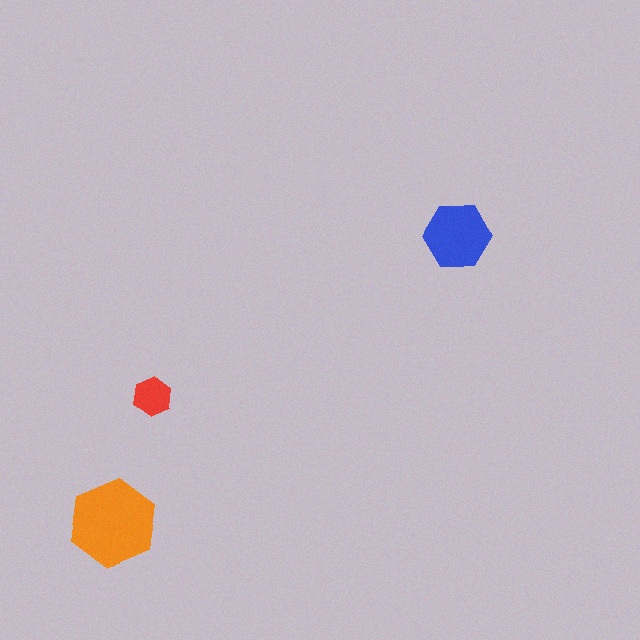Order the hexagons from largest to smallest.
the orange one, the blue one, the red one.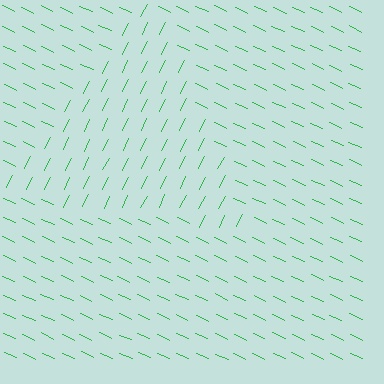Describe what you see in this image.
The image is filled with small green line segments. A triangle region in the image has lines oriented differently from the surrounding lines, creating a visible texture boundary.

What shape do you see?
I see a triangle.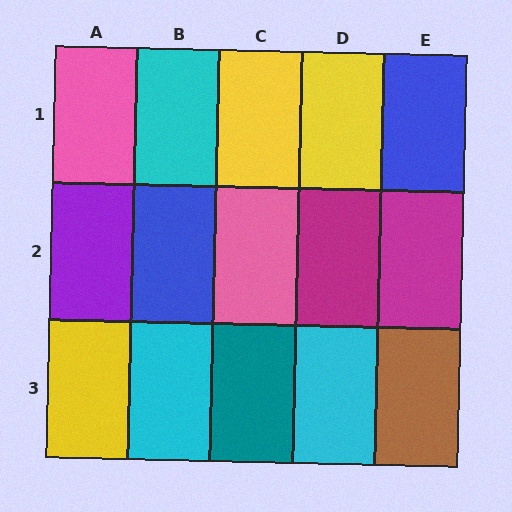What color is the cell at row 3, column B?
Cyan.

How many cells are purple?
1 cell is purple.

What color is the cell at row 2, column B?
Blue.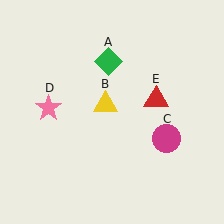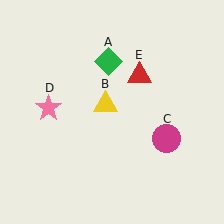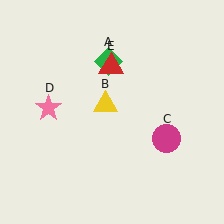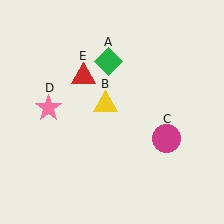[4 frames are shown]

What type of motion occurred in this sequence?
The red triangle (object E) rotated counterclockwise around the center of the scene.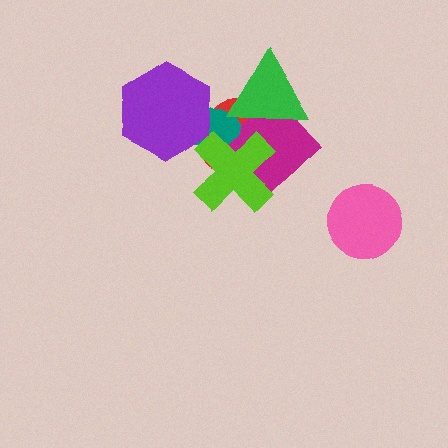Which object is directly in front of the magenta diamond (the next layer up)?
The teal ellipse is directly in front of the magenta diamond.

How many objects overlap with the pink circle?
0 objects overlap with the pink circle.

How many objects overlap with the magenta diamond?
4 objects overlap with the magenta diamond.